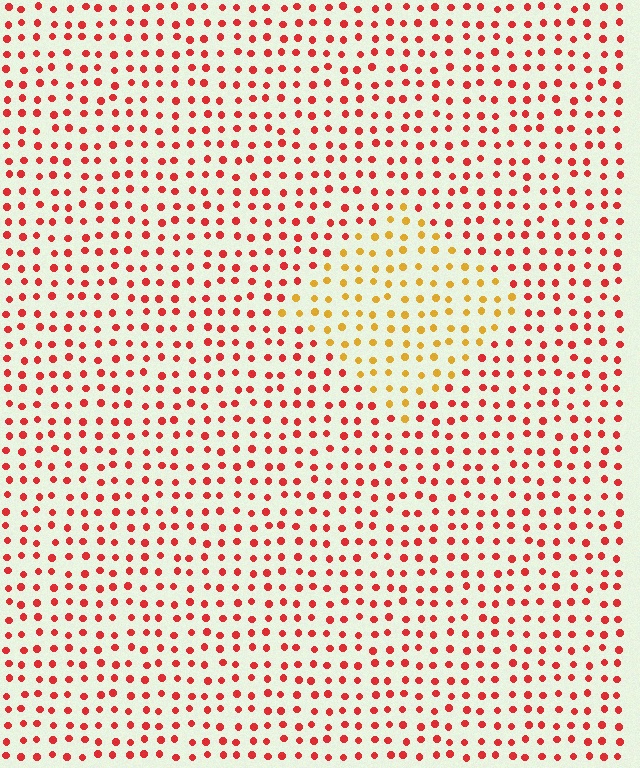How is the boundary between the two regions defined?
The boundary is defined purely by a slight shift in hue (about 44 degrees). Spacing, size, and orientation are identical on both sides.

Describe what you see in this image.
The image is filled with small red elements in a uniform arrangement. A diamond-shaped region is visible where the elements are tinted to a slightly different hue, forming a subtle color boundary.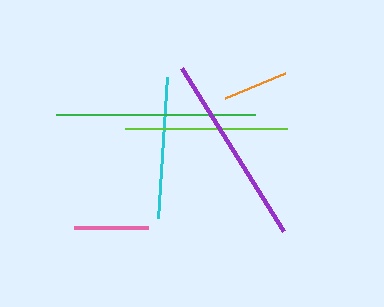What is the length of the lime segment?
The lime segment is approximately 162 pixels long.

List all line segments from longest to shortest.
From longest to shortest: green, purple, lime, cyan, pink, orange.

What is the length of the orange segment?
The orange segment is approximately 65 pixels long.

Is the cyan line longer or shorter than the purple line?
The purple line is longer than the cyan line.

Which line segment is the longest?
The green line is the longest at approximately 199 pixels.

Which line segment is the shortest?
The orange line is the shortest at approximately 65 pixels.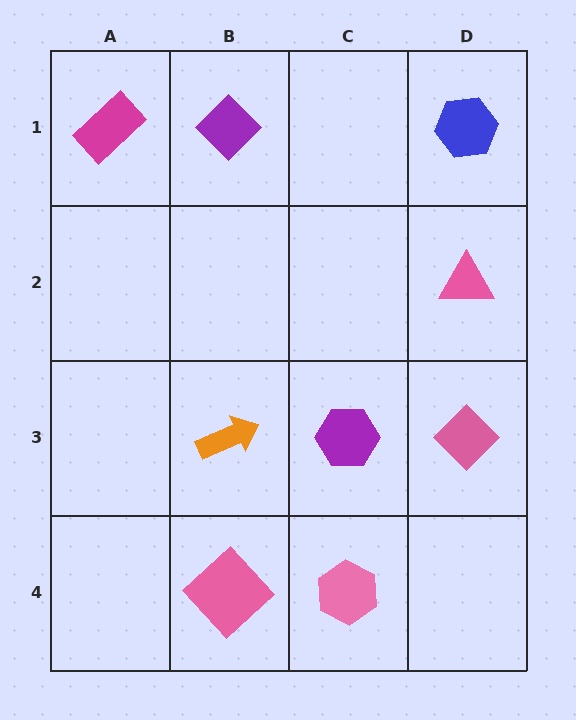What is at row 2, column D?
A pink triangle.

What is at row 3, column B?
An orange arrow.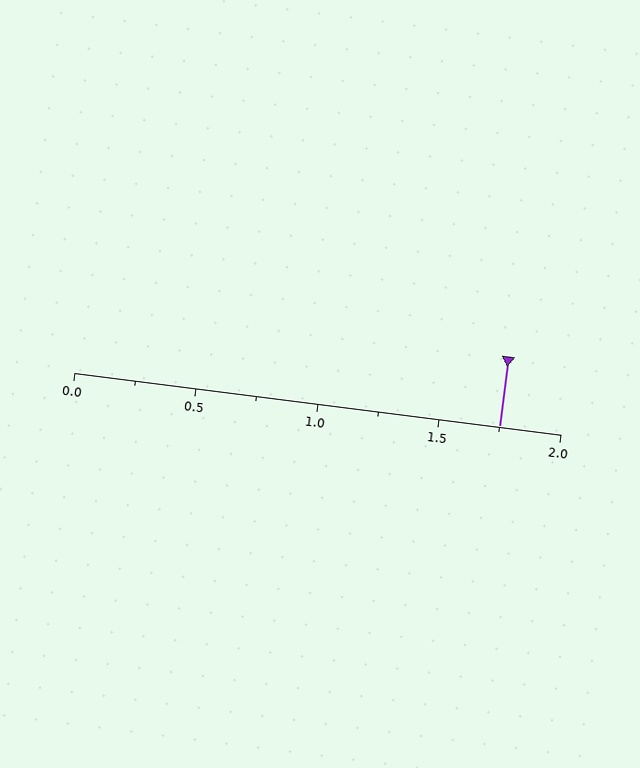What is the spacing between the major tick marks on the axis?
The major ticks are spaced 0.5 apart.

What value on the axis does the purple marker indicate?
The marker indicates approximately 1.75.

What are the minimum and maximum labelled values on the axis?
The axis runs from 0.0 to 2.0.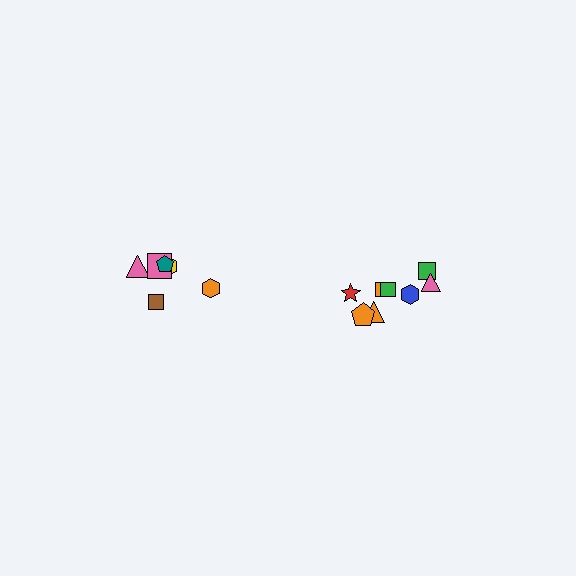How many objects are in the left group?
There are 6 objects.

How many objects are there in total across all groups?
There are 14 objects.